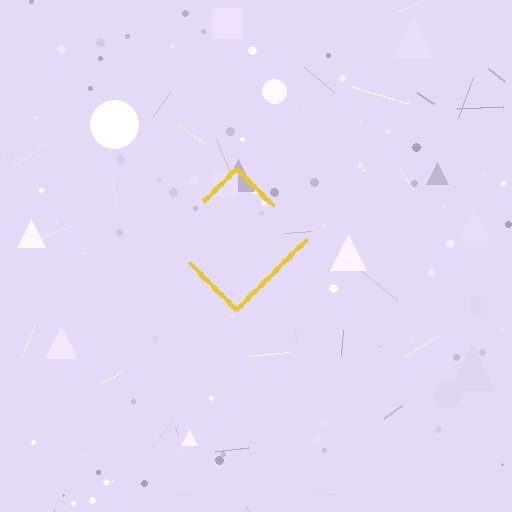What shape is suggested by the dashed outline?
The dashed outline suggests a diamond.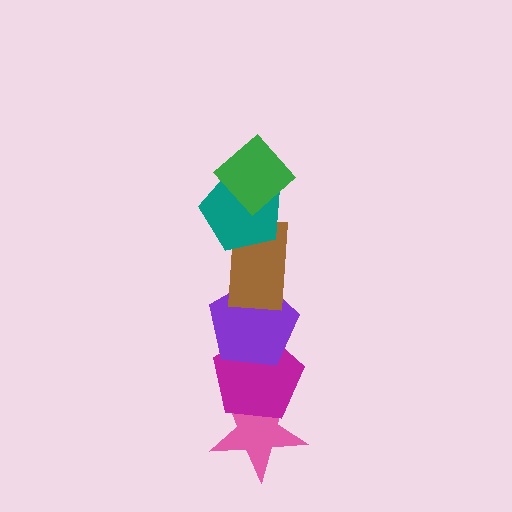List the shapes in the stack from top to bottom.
From top to bottom: the green diamond, the teal pentagon, the brown rectangle, the purple pentagon, the magenta pentagon, the pink star.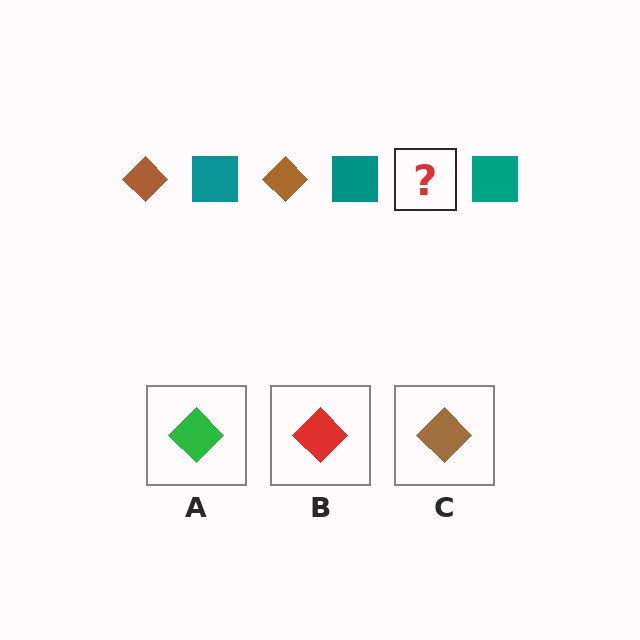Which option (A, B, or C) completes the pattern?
C.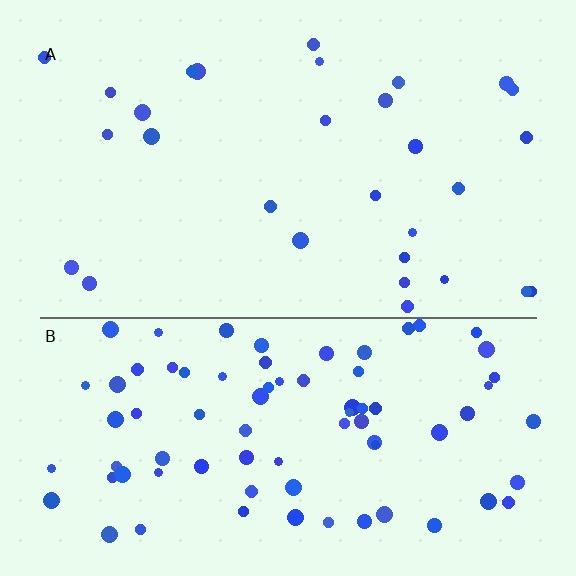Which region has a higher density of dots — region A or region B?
B (the bottom).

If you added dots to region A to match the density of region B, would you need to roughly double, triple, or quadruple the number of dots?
Approximately triple.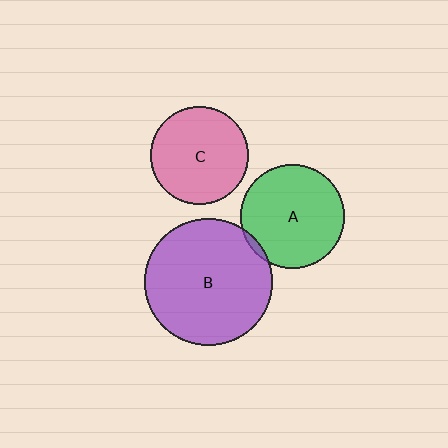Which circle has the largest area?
Circle B (purple).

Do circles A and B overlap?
Yes.